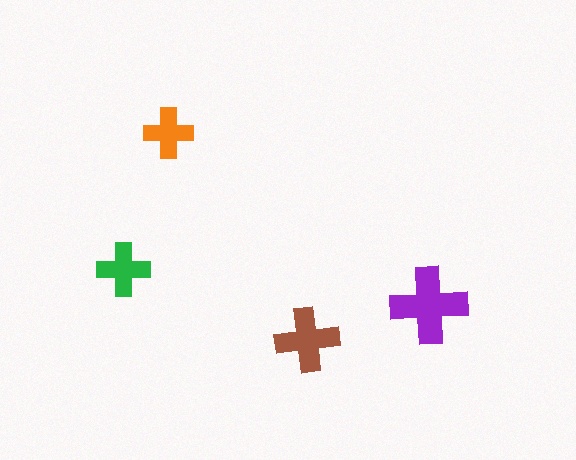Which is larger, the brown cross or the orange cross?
The brown one.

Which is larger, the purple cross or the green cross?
The purple one.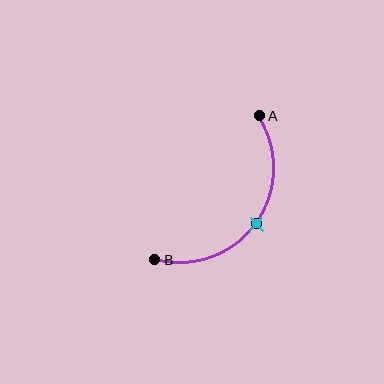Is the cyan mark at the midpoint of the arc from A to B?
Yes. The cyan mark lies on the arc at equal arc-length from both A and B — it is the arc midpoint.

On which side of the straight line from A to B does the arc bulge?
The arc bulges below and to the right of the straight line connecting A and B.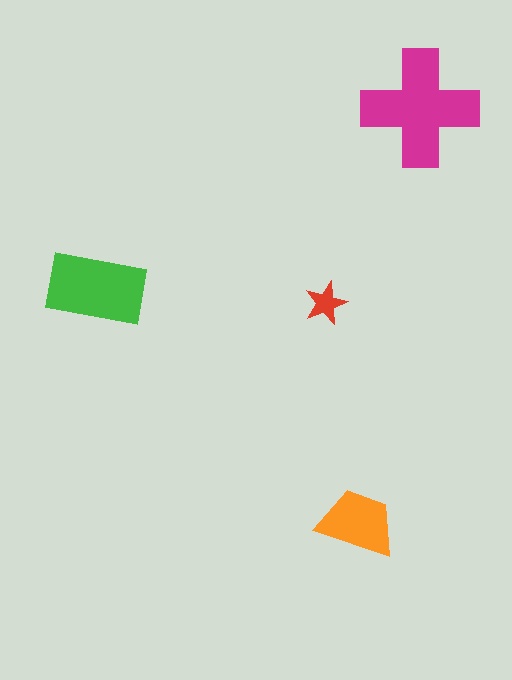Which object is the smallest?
The red star.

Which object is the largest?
The magenta cross.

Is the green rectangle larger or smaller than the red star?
Larger.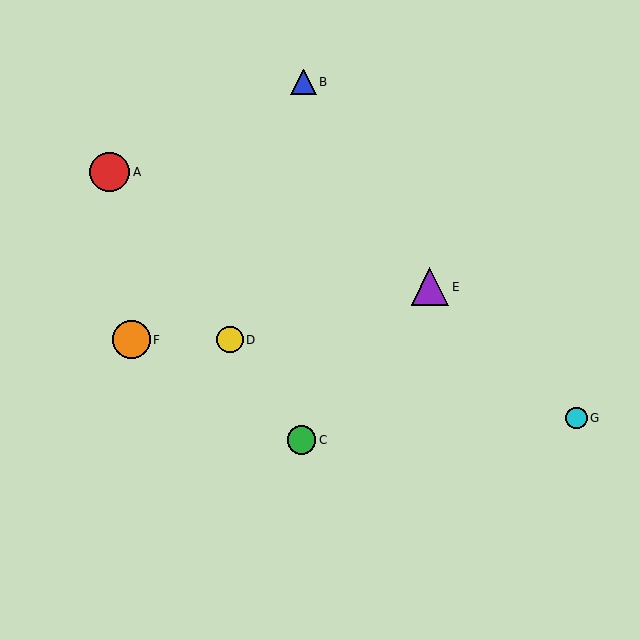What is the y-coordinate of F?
Object F is at y≈340.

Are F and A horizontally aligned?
No, F is at y≈340 and A is at y≈172.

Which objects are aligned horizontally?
Objects D, F are aligned horizontally.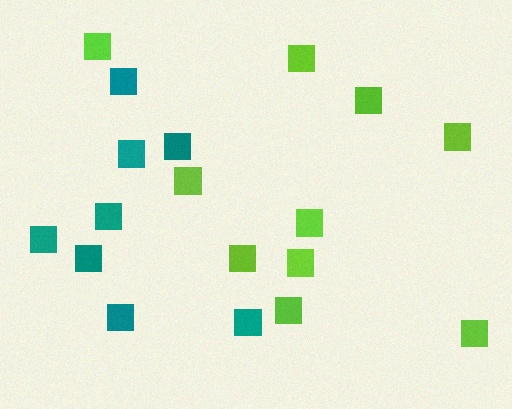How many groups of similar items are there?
There are 2 groups: one group of teal squares (8) and one group of lime squares (10).